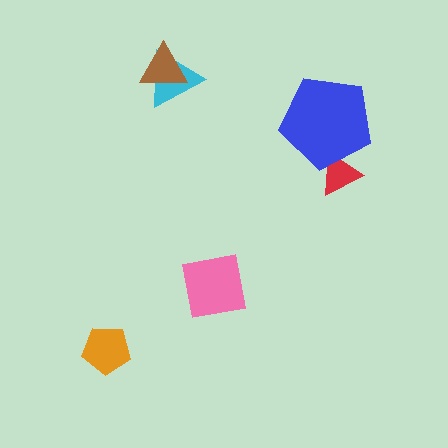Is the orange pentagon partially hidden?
No, no other shape covers it.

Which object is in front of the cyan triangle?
The brown triangle is in front of the cyan triangle.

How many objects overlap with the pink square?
0 objects overlap with the pink square.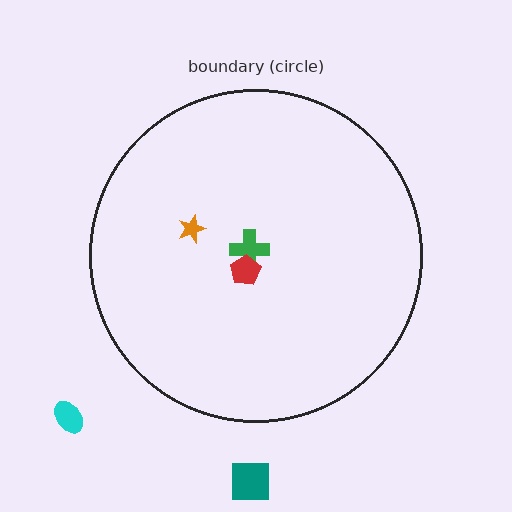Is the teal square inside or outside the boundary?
Outside.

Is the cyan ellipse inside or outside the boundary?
Outside.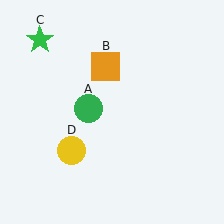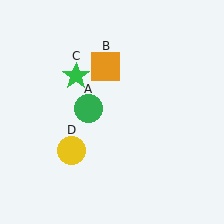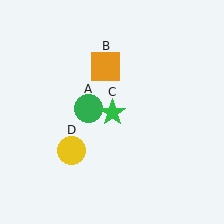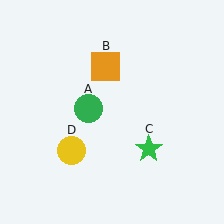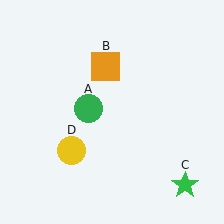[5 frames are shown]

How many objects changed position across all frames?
1 object changed position: green star (object C).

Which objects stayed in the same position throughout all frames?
Green circle (object A) and orange square (object B) and yellow circle (object D) remained stationary.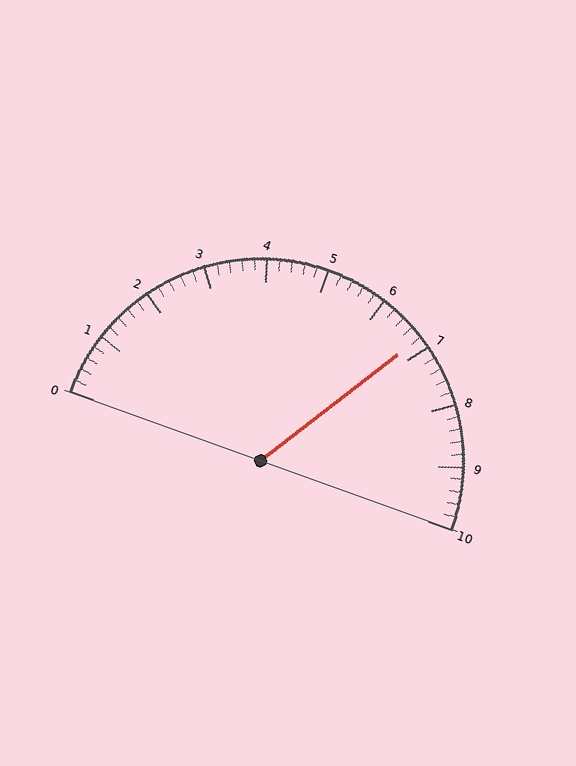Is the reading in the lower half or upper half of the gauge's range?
The reading is in the upper half of the range (0 to 10).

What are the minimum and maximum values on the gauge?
The gauge ranges from 0 to 10.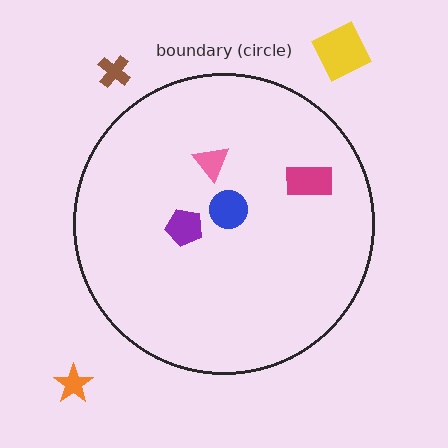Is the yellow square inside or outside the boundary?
Outside.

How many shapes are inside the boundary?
4 inside, 3 outside.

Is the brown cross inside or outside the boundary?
Outside.